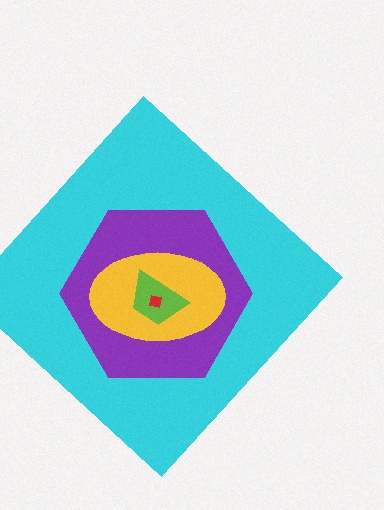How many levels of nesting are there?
5.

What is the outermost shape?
The cyan diamond.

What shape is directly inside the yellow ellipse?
The lime trapezoid.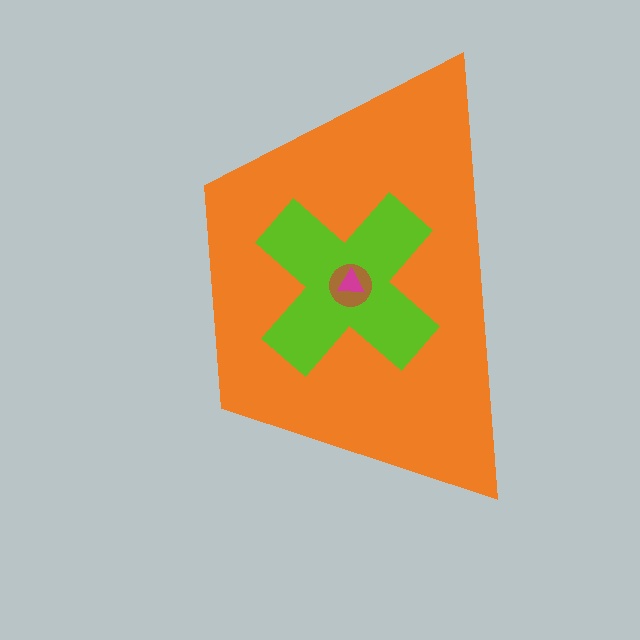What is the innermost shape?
The magenta triangle.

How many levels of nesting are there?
4.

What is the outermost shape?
The orange trapezoid.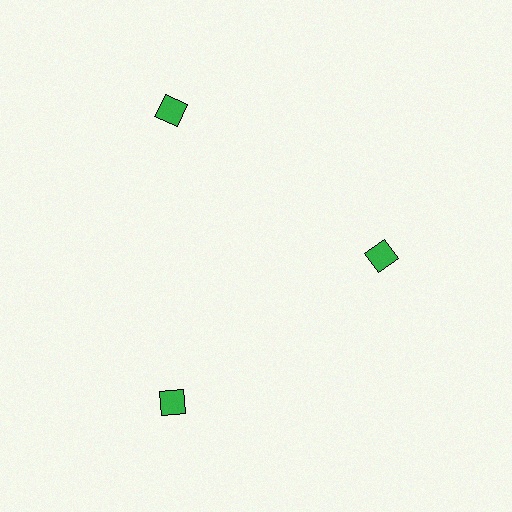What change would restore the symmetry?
The symmetry would be restored by moving it outward, back onto the ring so that all 3 diamonds sit at equal angles and equal distance from the center.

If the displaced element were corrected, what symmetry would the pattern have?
It would have 3-fold rotational symmetry — the pattern would map onto itself every 120 degrees.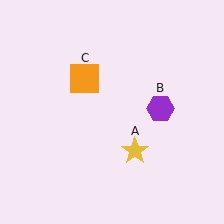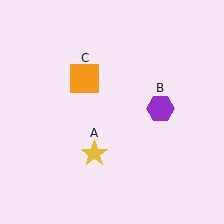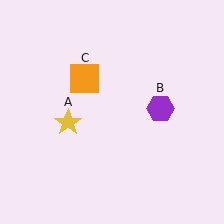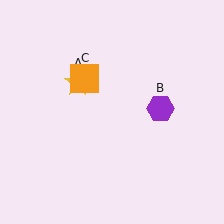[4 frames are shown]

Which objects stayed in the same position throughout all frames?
Purple hexagon (object B) and orange square (object C) remained stationary.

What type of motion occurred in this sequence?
The yellow star (object A) rotated clockwise around the center of the scene.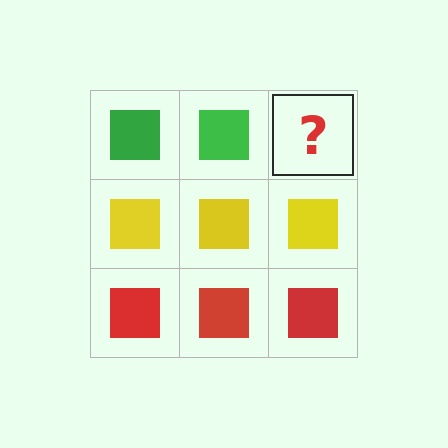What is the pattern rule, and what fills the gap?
The rule is that each row has a consistent color. The gap should be filled with a green square.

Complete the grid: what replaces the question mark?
The question mark should be replaced with a green square.